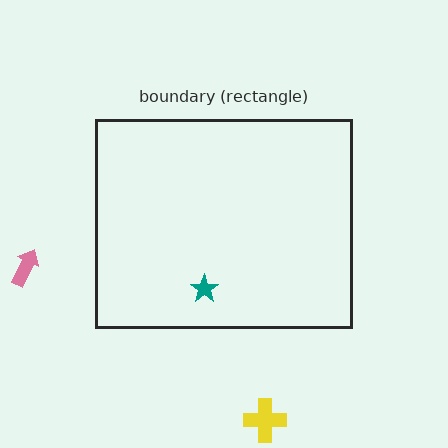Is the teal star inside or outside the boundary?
Inside.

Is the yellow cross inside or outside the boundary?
Outside.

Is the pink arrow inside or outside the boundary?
Outside.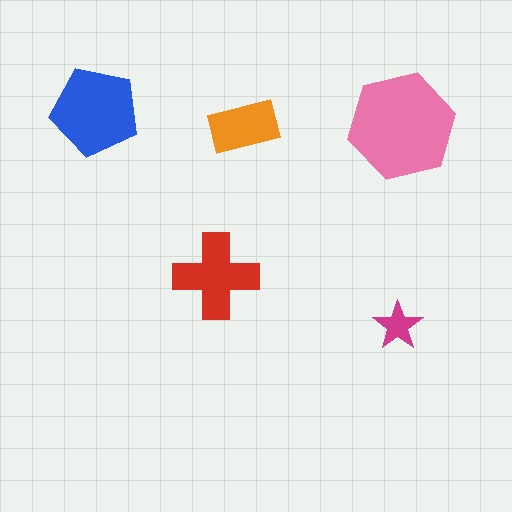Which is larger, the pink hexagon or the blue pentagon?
The pink hexagon.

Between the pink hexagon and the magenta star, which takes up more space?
The pink hexagon.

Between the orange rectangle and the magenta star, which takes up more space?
The orange rectangle.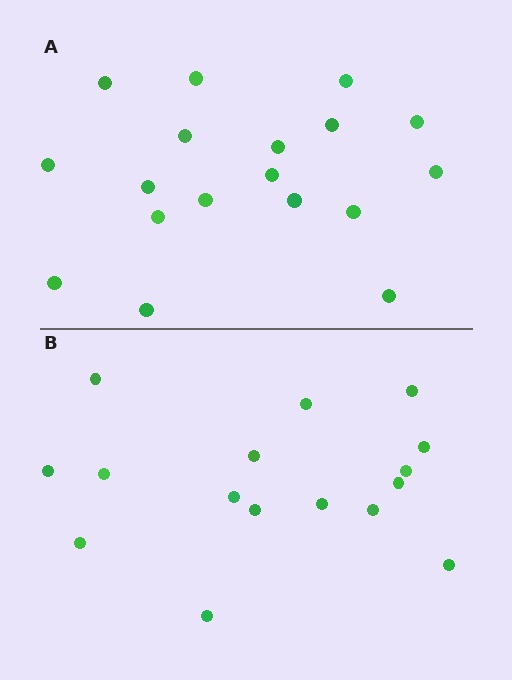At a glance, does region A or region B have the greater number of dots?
Region A (the top region) has more dots.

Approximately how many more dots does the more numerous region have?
Region A has just a few more — roughly 2 or 3 more dots than region B.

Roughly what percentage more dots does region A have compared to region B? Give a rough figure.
About 10% more.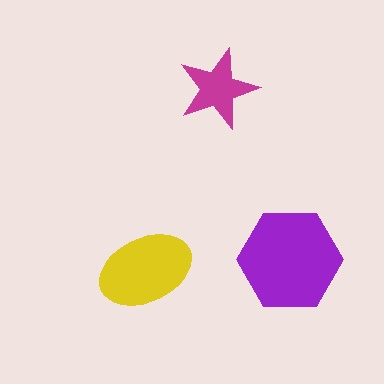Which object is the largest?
The purple hexagon.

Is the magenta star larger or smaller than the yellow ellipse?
Smaller.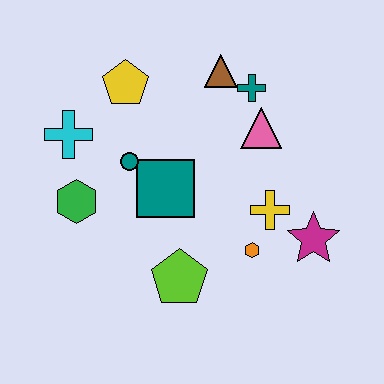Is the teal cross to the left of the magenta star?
Yes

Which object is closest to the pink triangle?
The teal cross is closest to the pink triangle.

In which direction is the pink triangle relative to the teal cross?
The pink triangle is below the teal cross.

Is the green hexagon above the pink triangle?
No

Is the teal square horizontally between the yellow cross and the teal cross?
No